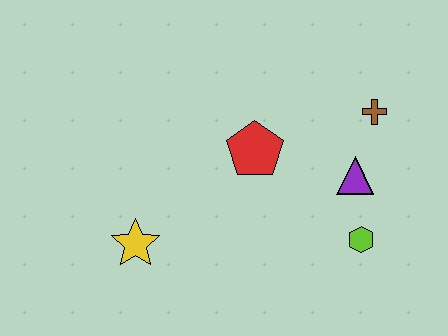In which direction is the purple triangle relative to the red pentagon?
The purple triangle is to the right of the red pentagon.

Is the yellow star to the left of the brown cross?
Yes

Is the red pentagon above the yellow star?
Yes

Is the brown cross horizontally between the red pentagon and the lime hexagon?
No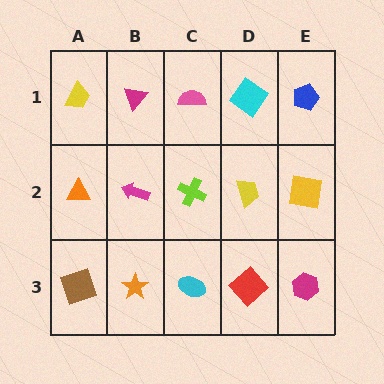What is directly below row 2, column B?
An orange star.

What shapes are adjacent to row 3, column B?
A magenta arrow (row 2, column B), a brown square (row 3, column A), a cyan ellipse (row 3, column C).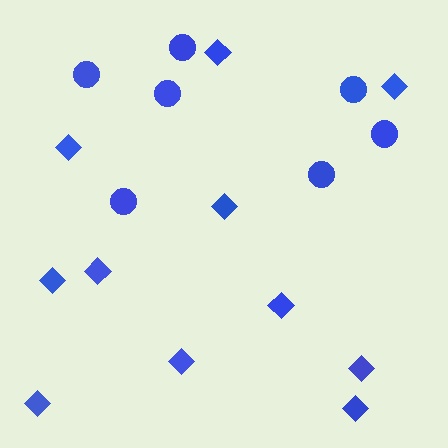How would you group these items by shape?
There are 2 groups: one group of circles (7) and one group of diamonds (11).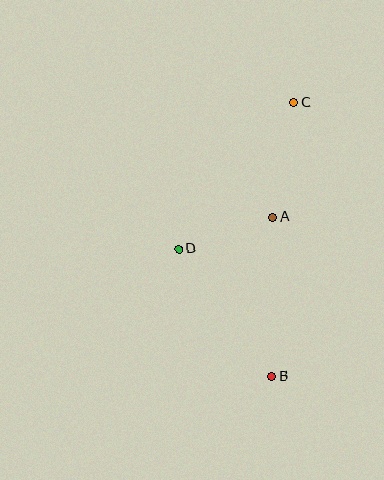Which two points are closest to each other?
Points A and D are closest to each other.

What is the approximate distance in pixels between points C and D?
The distance between C and D is approximately 186 pixels.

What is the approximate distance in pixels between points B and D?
The distance between B and D is approximately 157 pixels.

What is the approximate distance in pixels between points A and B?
The distance between A and B is approximately 159 pixels.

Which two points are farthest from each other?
Points B and C are farthest from each other.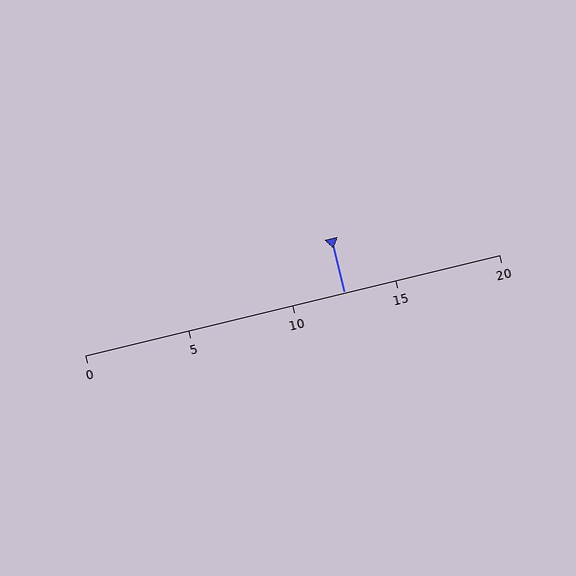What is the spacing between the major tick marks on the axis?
The major ticks are spaced 5 apart.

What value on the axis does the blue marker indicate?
The marker indicates approximately 12.5.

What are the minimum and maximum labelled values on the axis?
The axis runs from 0 to 20.